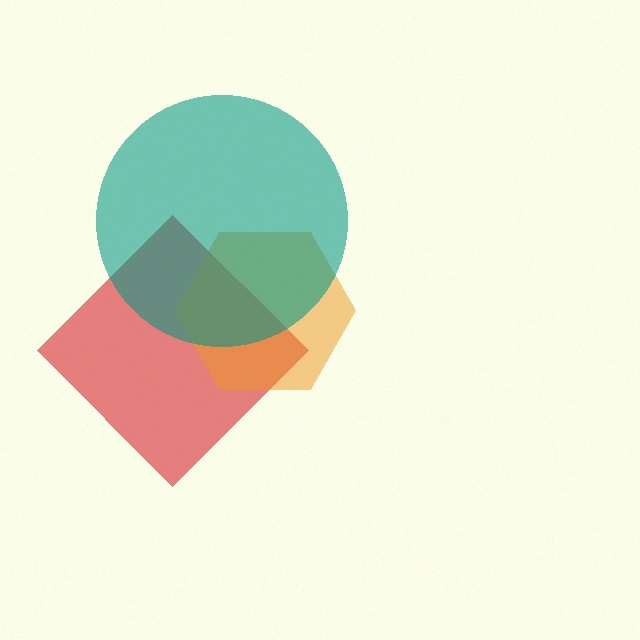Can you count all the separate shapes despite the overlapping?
Yes, there are 3 separate shapes.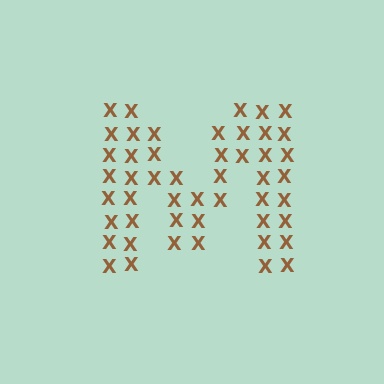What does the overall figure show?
The overall figure shows the letter M.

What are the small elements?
The small elements are letter X's.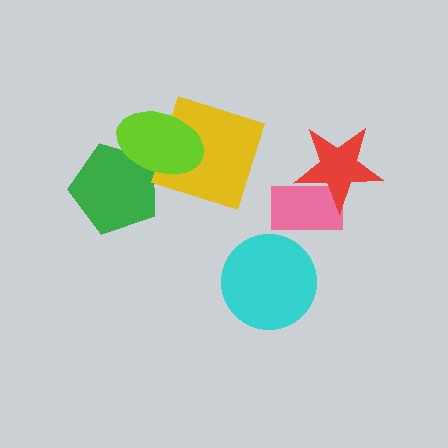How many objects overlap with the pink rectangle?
1 object overlaps with the pink rectangle.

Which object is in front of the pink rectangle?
The red star is in front of the pink rectangle.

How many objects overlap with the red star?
1 object overlaps with the red star.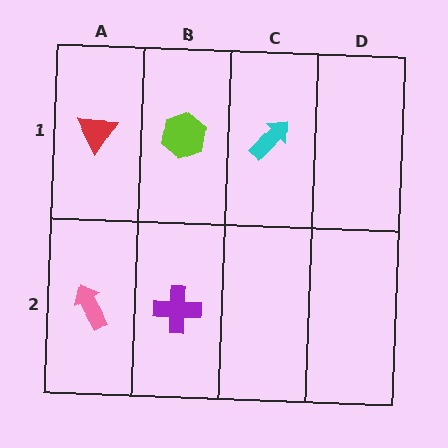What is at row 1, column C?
A cyan arrow.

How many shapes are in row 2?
2 shapes.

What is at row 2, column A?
A pink arrow.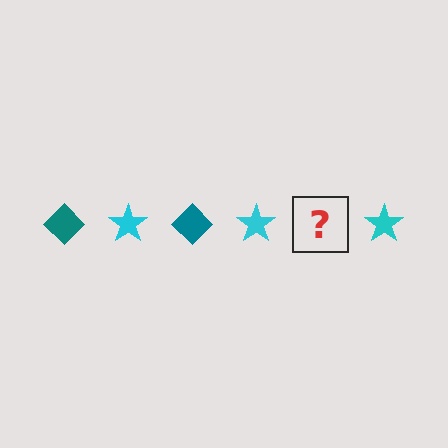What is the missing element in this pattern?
The missing element is a teal diamond.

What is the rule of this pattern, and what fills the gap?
The rule is that the pattern alternates between teal diamond and cyan star. The gap should be filled with a teal diamond.